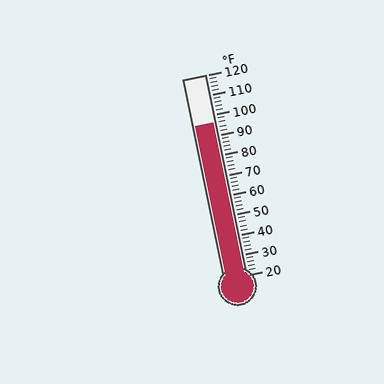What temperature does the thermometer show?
The thermometer shows approximately 96°F.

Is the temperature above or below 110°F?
The temperature is below 110°F.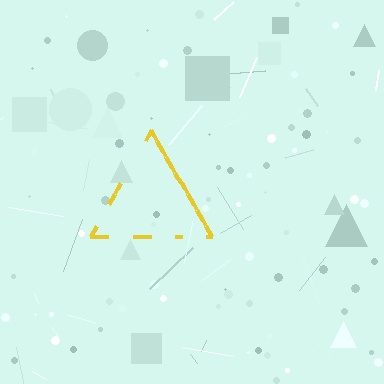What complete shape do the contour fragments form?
The contour fragments form a triangle.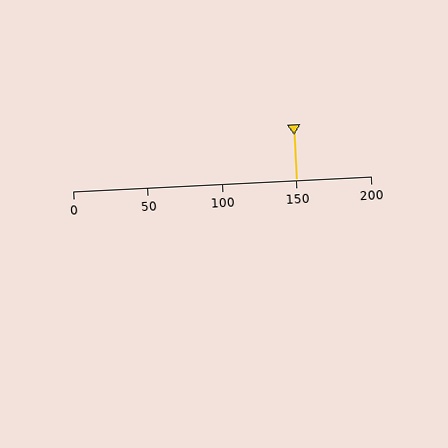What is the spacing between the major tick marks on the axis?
The major ticks are spaced 50 apart.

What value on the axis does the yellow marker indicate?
The marker indicates approximately 150.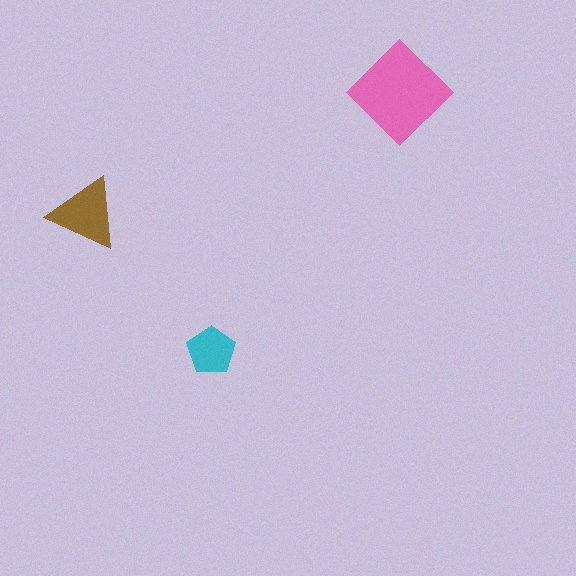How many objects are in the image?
There are 3 objects in the image.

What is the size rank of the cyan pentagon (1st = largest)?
3rd.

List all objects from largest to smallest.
The pink diamond, the brown triangle, the cyan pentagon.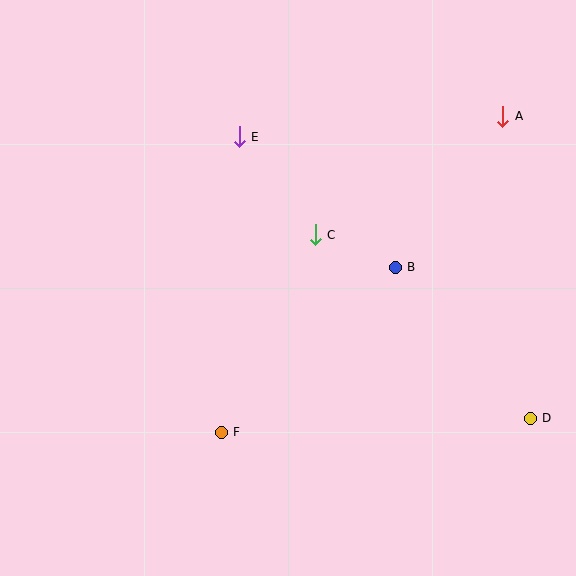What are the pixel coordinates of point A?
Point A is at (503, 116).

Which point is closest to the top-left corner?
Point E is closest to the top-left corner.